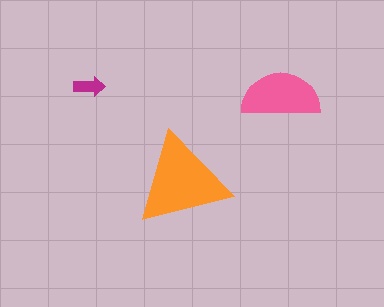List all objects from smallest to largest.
The magenta arrow, the pink semicircle, the orange triangle.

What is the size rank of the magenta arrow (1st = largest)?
3rd.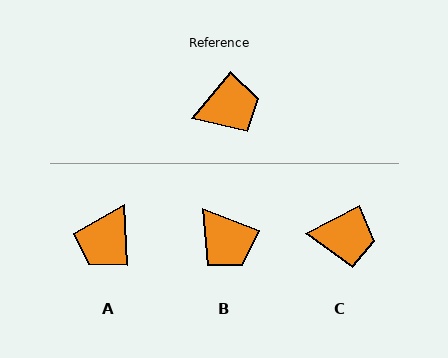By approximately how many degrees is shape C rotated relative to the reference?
Approximately 22 degrees clockwise.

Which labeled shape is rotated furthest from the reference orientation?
A, about 137 degrees away.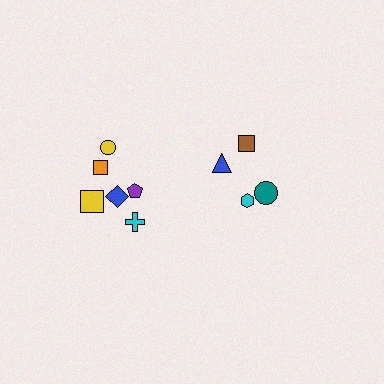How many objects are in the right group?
There are 4 objects.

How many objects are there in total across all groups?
There are 10 objects.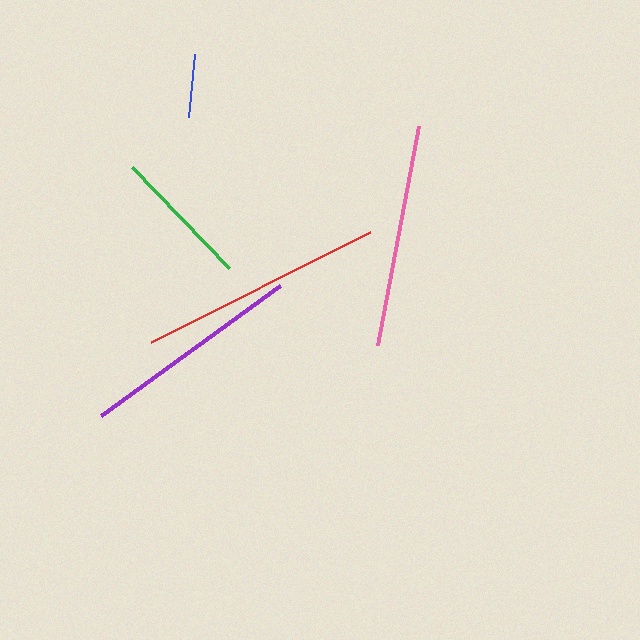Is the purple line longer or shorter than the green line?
The purple line is longer than the green line.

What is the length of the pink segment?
The pink segment is approximately 223 pixels long.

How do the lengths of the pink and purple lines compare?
The pink and purple lines are approximately the same length.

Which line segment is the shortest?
The blue line is the shortest at approximately 63 pixels.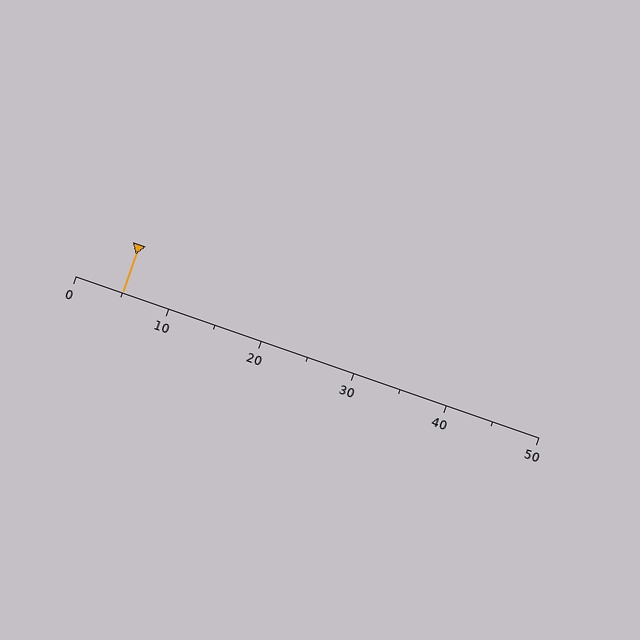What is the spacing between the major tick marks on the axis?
The major ticks are spaced 10 apart.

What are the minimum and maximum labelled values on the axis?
The axis runs from 0 to 50.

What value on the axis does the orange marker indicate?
The marker indicates approximately 5.